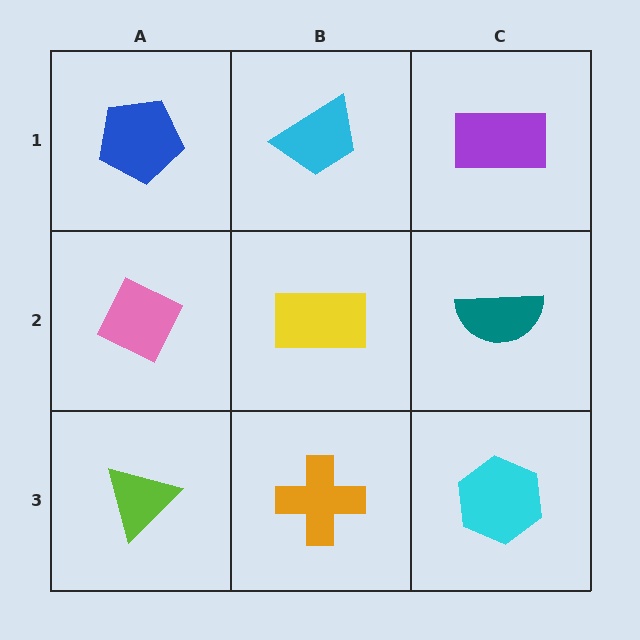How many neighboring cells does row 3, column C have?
2.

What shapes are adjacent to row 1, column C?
A teal semicircle (row 2, column C), a cyan trapezoid (row 1, column B).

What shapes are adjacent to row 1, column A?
A pink diamond (row 2, column A), a cyan trapezoid (row 1, column B).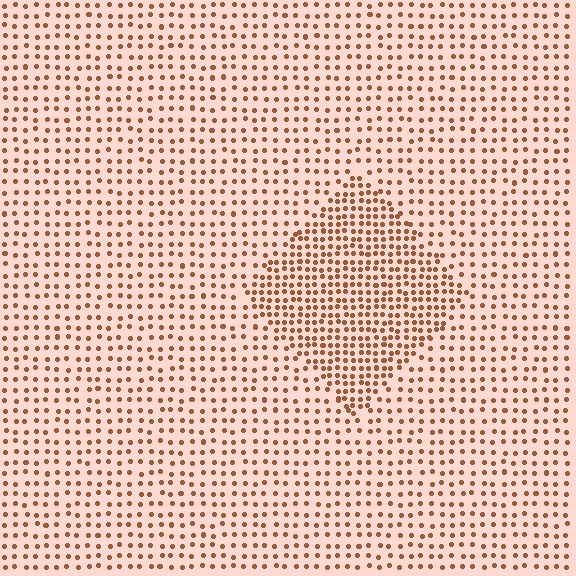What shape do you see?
I see a diamond.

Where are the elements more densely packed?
The elements are more densely packed inside the diamond boundary.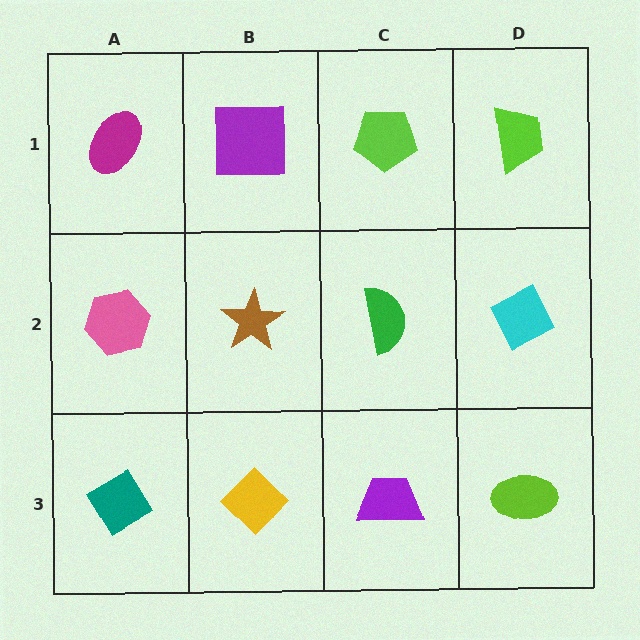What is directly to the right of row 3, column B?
A purple trapezoid.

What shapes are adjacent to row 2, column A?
A magenta ellipse (row 1, column A), a teal diamond (row 3, column A), a brown star (row 2, column B).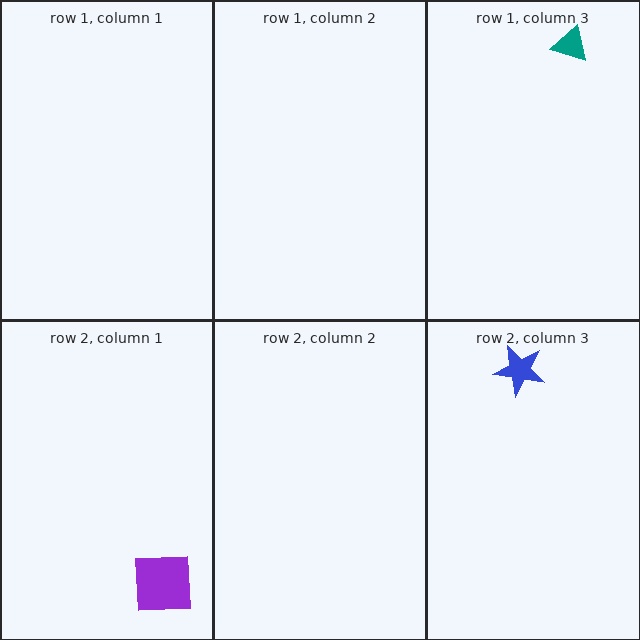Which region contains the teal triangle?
The row 1, column 3 region.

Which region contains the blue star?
The row 2, column 3 region.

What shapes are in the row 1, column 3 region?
The teal triangle.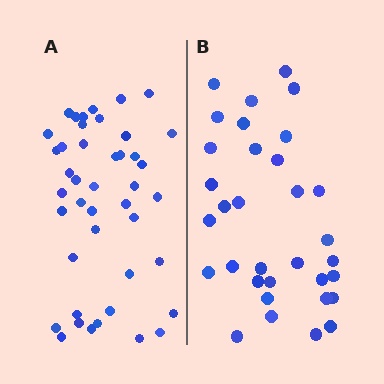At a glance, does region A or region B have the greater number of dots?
Region A (the left region) has more dots.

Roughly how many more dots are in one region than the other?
Region A has roughly 10 or so more dots than region B.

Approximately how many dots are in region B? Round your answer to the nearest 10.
About 30 dots. (The exact count is 33, which rounds to 30.)